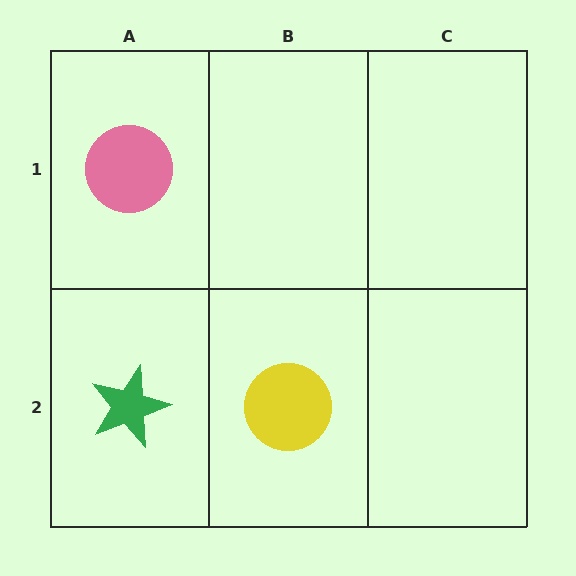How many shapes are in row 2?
2 shapes.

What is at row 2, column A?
A green star.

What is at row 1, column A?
A pink circle.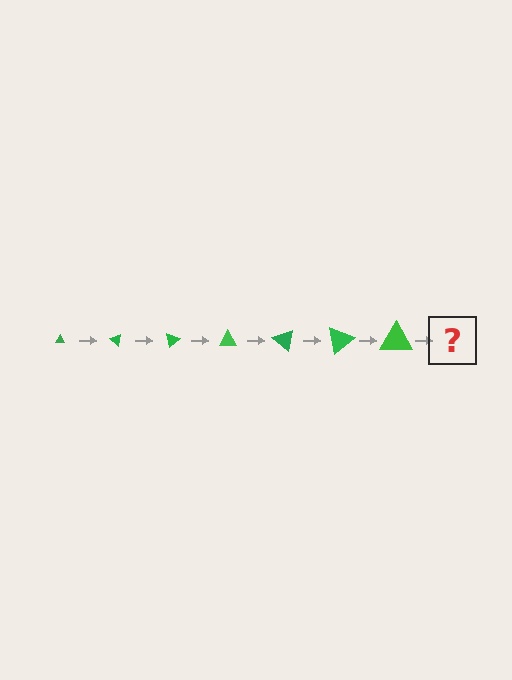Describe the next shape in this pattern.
It should be a triangle, larger than the previous one and rotated 280 degrees from the start.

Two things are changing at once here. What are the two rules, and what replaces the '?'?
The two rules are that the triangle grows larger each step and it rotates 40 degrees each step. The '?' should be a triangle, larger than the previous one and rotated 280 degrees from the start.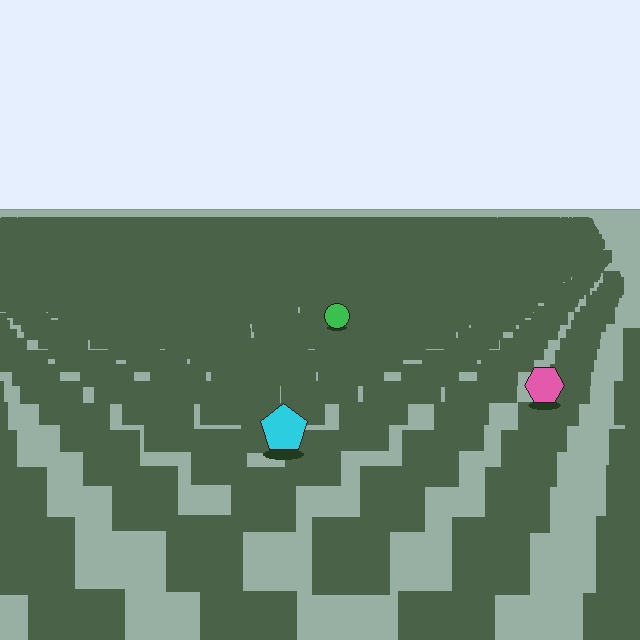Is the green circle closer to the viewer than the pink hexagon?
No. The pink hexagon is closer — you can tell from the texture gradient: the ground texture is coarser near it.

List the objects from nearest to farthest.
From nearest to farthest: the cyan pentagon, the pink hexagon, the green circle.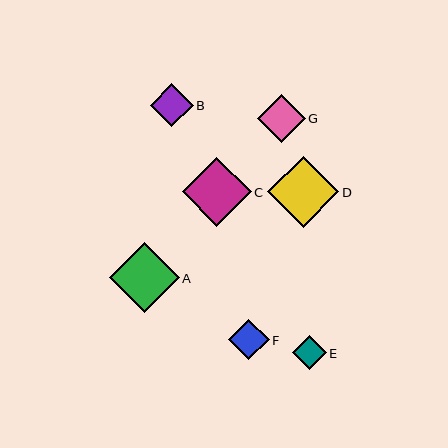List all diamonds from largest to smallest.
From largest to smallest: D, A, C, G, B, F, E.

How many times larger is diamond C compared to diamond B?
Diamond C is approximately 1.6 times the size of diamond B.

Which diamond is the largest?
Diamond D is the largest with a size of approximately 71 pixels.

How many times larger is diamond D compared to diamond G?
Diamond D is approximately 1.5 times the size of diamond G.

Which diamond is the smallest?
Diamond E is the smallest with a size of approximately 34 pixels.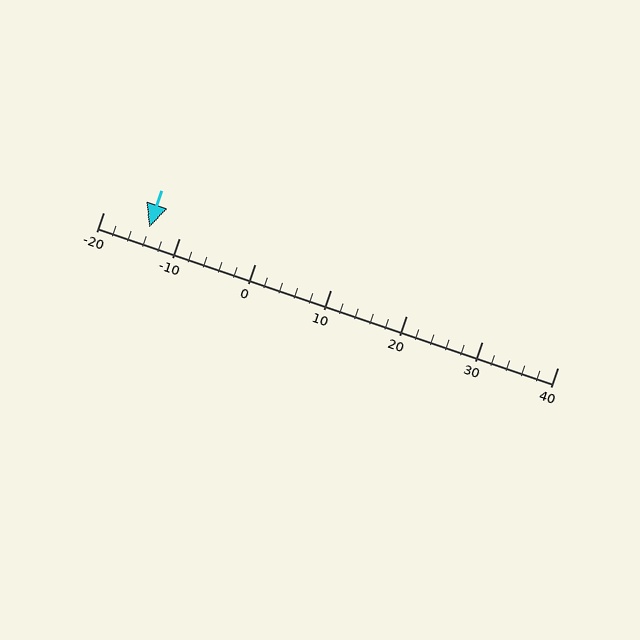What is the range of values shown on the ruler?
The ruler shows values from -20 to 40.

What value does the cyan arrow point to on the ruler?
The cyan arrow points to approximately -14.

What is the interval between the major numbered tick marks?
The major tick marks are spaced 10 units apart.